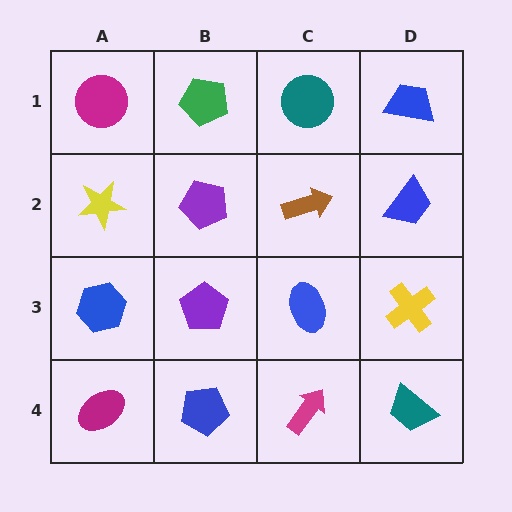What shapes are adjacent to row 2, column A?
A magenta circle (row 1, column A), a blue hexagon (row 3, column A), a purple pentagon (row 2, column B).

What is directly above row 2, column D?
A blue trapezoid.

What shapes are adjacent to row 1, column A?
A yellow star (row 2, column A), a green pentagon (row 1, column B).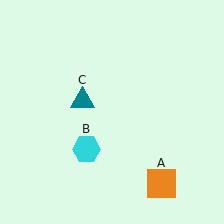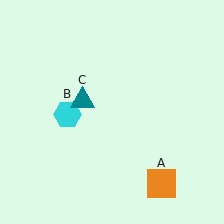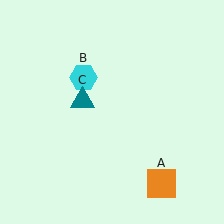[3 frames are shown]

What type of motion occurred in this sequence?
The cyan hexagon (object B) rotated clockwise around the center of the scene.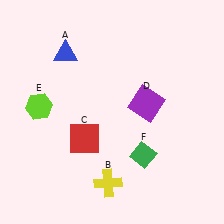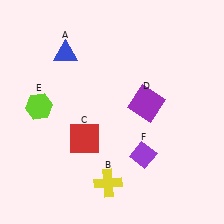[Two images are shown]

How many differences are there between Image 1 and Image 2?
There is 1 difference between the two images.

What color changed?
The diamond (F) changed from green in Image 1 to purple in Image 2.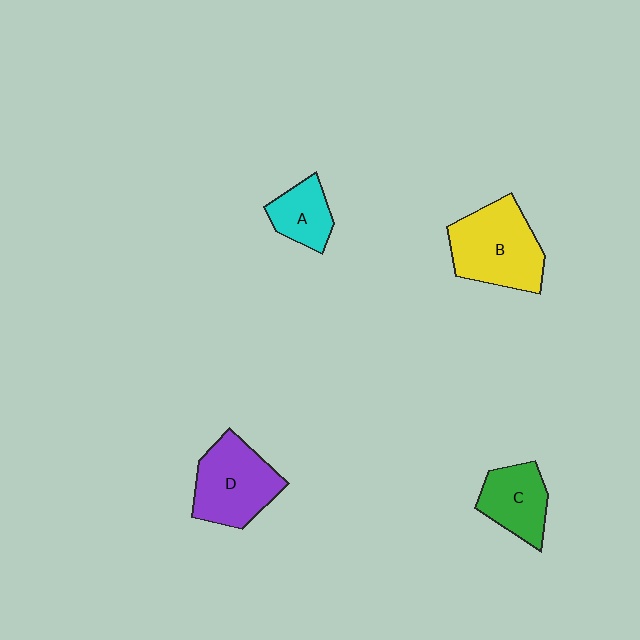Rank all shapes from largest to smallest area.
From largest to smallest: B (yellow), D (purple), C (green), A (cyan).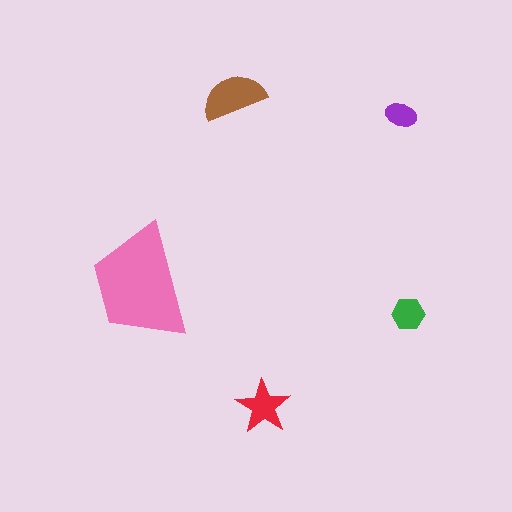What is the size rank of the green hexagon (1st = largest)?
4th.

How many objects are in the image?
There are 5 objects in the image.